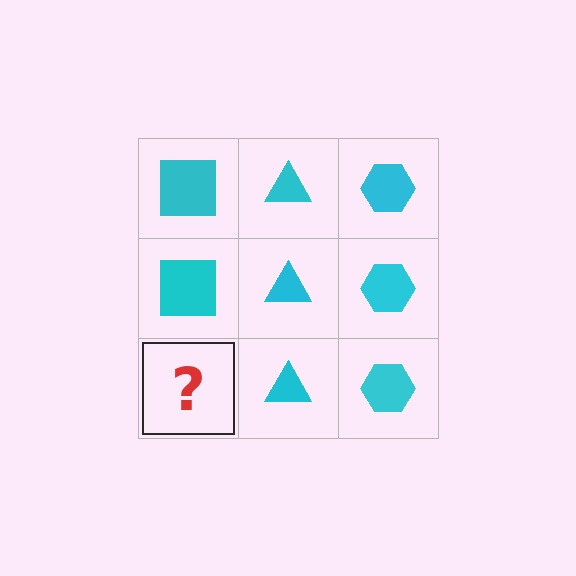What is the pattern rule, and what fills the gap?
The rule is that each column has a consistent shape. The gap should be filled with a cyan square.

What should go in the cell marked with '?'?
The missing cell should contain a cyan square.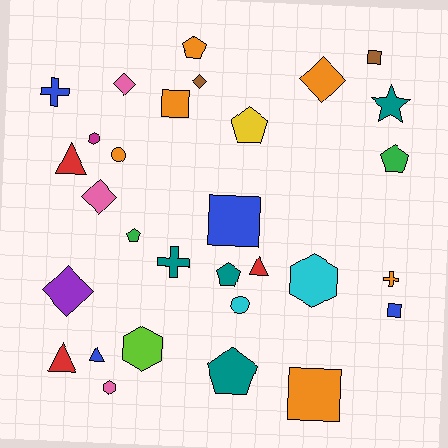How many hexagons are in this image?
There are 4 hexagons.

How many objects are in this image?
There are 30 objects.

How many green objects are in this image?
There are 2 green objects.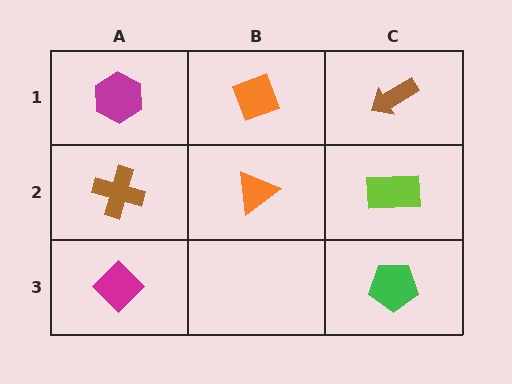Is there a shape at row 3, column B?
No, that cell is empty.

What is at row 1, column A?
A magenta hexagon.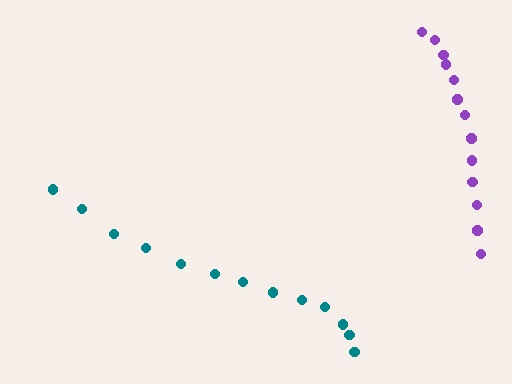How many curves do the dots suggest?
There are 2 distinct paths.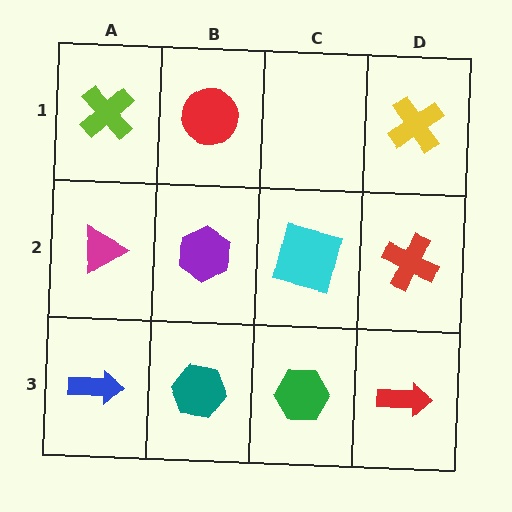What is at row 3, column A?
A blue arrow.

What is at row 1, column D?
A yellow cross.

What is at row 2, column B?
A purple hexagon.